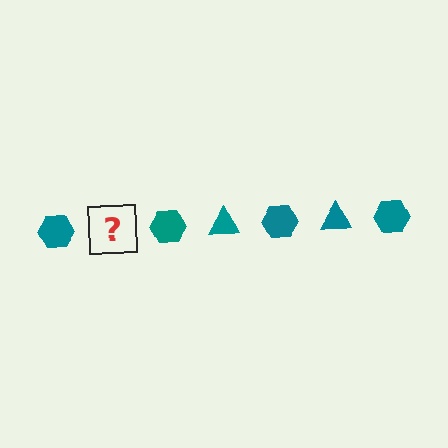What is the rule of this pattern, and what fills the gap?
The rule is that the pattern cycles through hexagon, triangle shapes in teal. The gap should be filled with a teal triangle.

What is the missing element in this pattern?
The missing element is a teal triangle.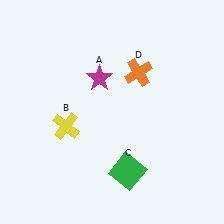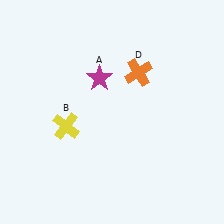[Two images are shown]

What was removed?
The green square (C) was removed in Image 2.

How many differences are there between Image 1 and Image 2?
There is 1 difference between the two images.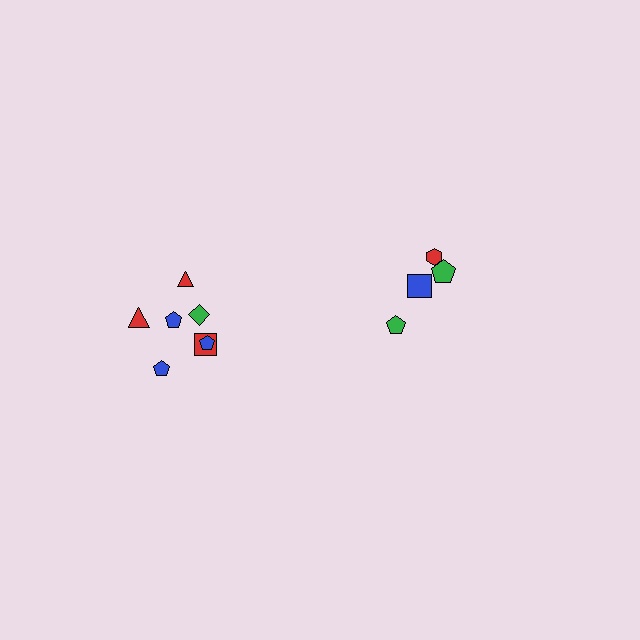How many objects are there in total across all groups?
There are 11 objects.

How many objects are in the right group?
There are 4 objects.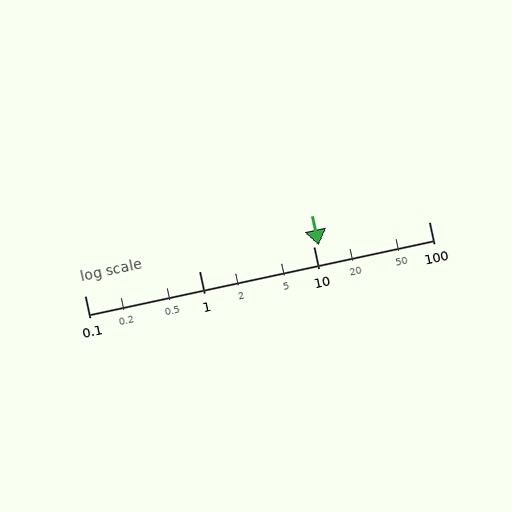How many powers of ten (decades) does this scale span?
The scale spans 3 decades, from 0.1 to 100.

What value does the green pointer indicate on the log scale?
The pointer indicates approximately 11.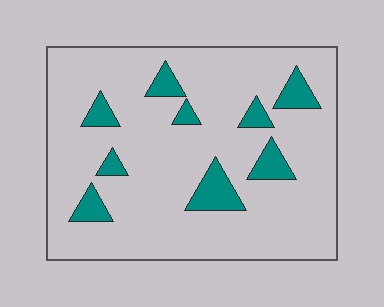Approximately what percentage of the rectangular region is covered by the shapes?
Approximately 15%.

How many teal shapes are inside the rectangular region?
9.